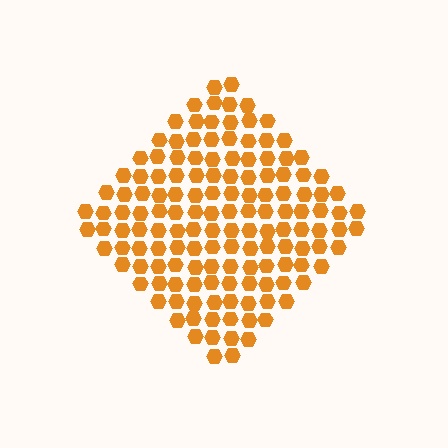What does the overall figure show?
The overall figure shows a diamond.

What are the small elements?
The small elements are hexagons.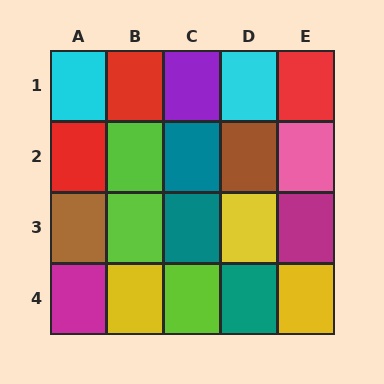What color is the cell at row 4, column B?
Yellow.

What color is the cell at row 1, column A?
Cyan.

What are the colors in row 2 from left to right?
Red, lime, teal, brown, pink.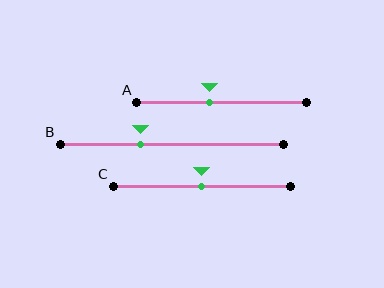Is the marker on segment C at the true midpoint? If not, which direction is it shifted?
Yes, the marker on segment C is at the true midpoint.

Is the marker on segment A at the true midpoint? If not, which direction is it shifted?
No, the marker on segment A is shifted to the left by about 7% of the segment length.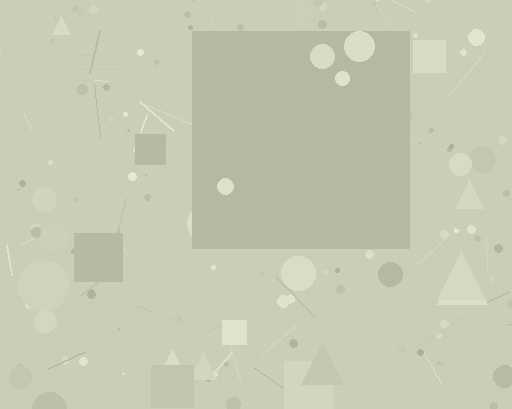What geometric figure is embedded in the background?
A square is embedded in the background.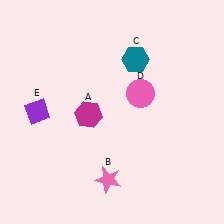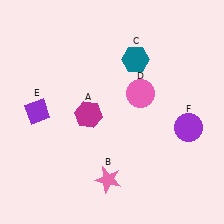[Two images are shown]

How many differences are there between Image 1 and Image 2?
There is 1 difference between the two images.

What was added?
A purple circle (F) was added in Image 2.